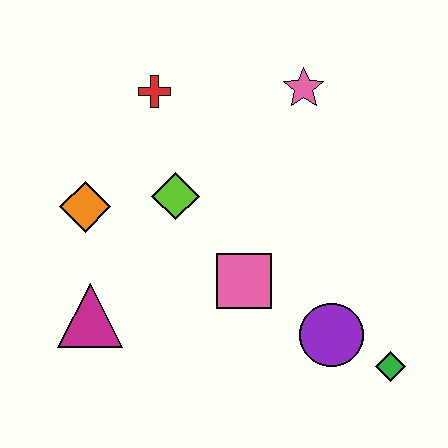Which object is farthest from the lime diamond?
The green diamond is farthest from the lime diamond.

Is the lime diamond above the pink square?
Yes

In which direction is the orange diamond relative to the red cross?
The orange diamond is below the red cross.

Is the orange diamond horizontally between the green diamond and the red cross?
No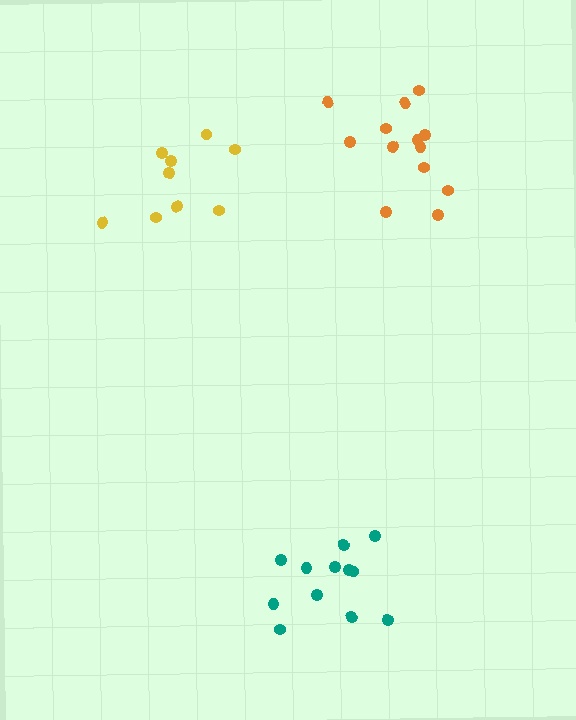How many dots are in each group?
Group 1: 13 dots, Group 2: 12 dots, Group 3: 9 dots (34 total).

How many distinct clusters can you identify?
There are 3 distinct clusters.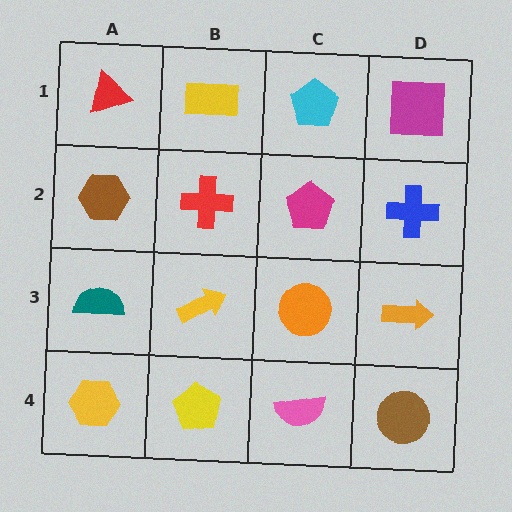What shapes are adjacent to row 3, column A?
A brown hexagon (row 2, column A), a yellow hexagon (row 4, column A), a yellow arrow (row 3, column B).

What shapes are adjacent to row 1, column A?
A brown hexagon (row 2, column A), a yellow rectangle (row 1, column B).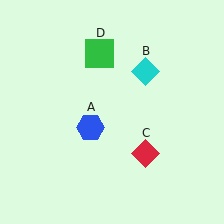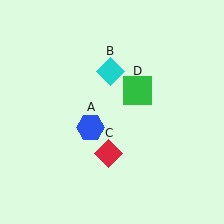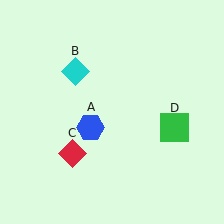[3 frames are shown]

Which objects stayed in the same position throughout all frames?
Blue hexagon (object A) remained stationary.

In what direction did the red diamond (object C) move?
The red diamond (object C) moved left.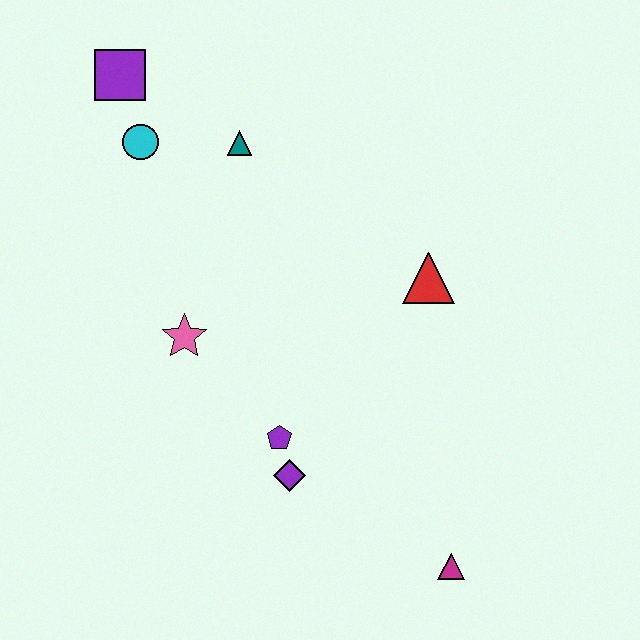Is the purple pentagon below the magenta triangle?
No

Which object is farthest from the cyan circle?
The magenta triangle is farthest from the cyan circle.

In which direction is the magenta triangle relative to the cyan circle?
The magenta triangle is below the cyan circle.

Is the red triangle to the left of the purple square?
No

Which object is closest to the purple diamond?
The purple pentagon is closest to the purple diamond.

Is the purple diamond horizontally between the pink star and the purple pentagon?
No